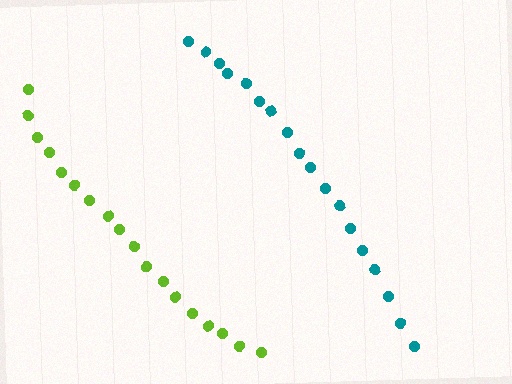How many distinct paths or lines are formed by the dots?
There are 2 distinct paths.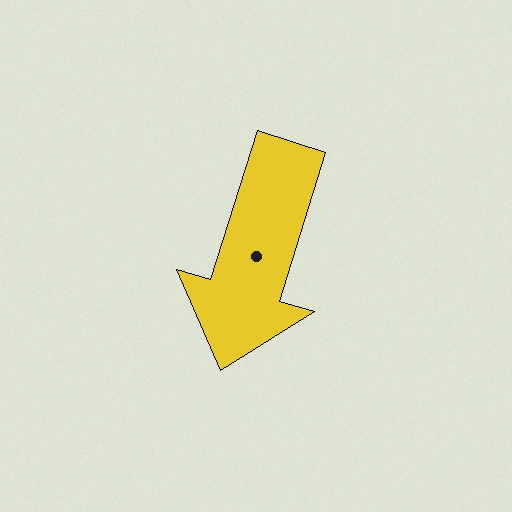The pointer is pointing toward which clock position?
Roughly 7 o'clock.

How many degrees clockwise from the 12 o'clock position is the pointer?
Approximately 197 degrees.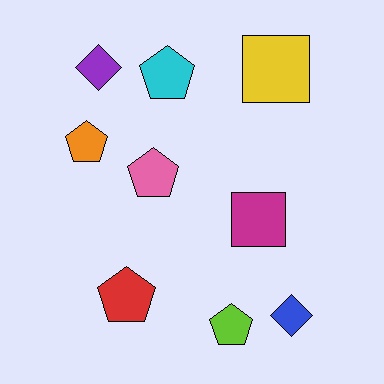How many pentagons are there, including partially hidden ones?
There are 5 pentagons.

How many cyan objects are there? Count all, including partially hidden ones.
There is 1 cyan object.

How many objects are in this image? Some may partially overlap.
There are 9 objects.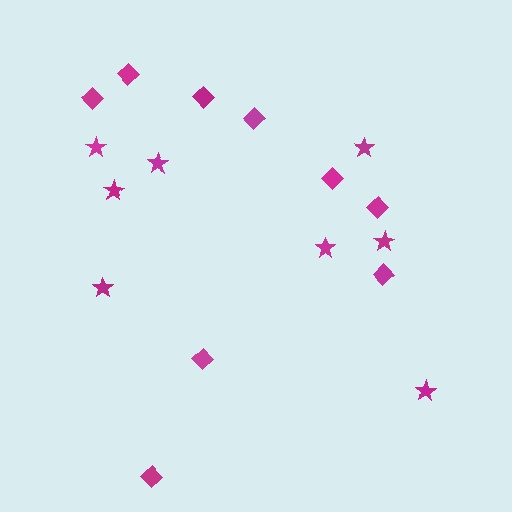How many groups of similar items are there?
There are 2 groups: one group of stars (8) and one group of diamonds (9).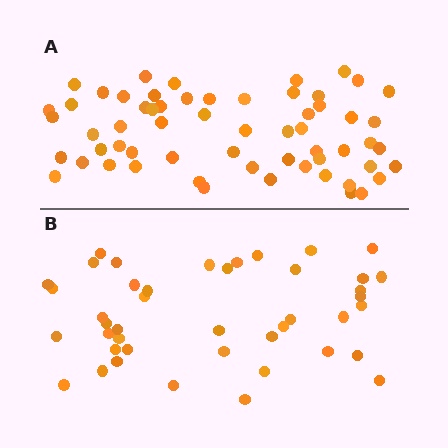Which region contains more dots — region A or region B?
Region A (the top region) has more dots.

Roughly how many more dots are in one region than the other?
Region A has approximately 15 more dots than region B.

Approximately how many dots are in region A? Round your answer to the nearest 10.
About 60 dots.